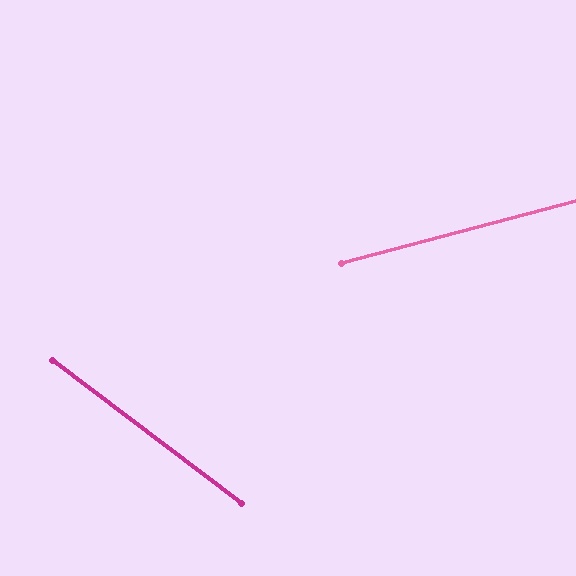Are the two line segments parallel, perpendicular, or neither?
Neither parallel nor perpendicular — they differ by about 52°.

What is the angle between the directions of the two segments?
Approximately 52 degrees.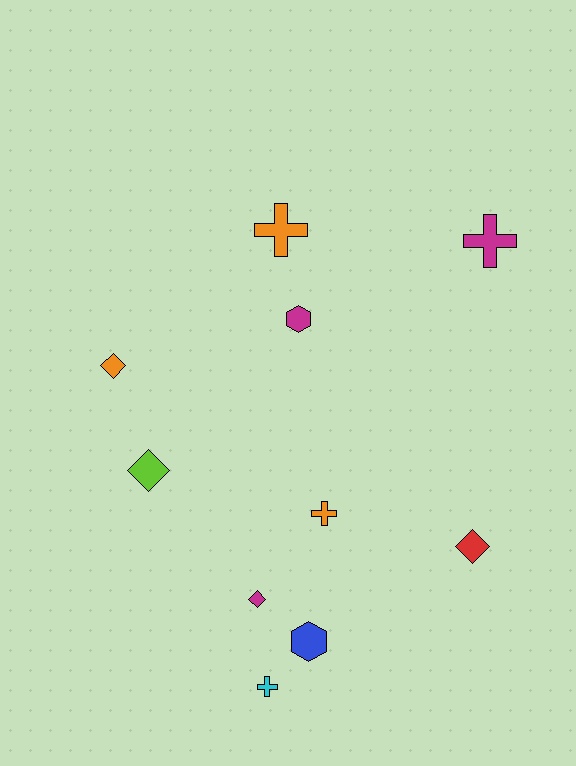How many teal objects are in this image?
There are no teal objects.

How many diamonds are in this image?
There are 4 diamonds.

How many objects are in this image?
There are 10 objects.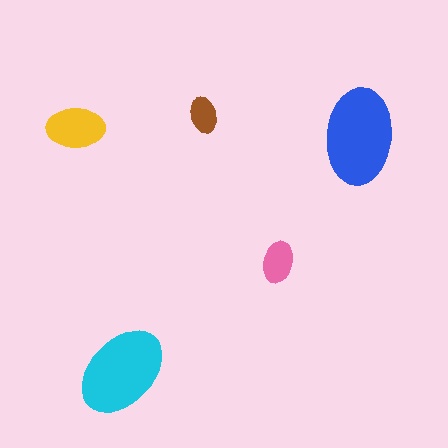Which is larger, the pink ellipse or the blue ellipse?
The blue one.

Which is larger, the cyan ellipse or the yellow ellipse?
The cyan one.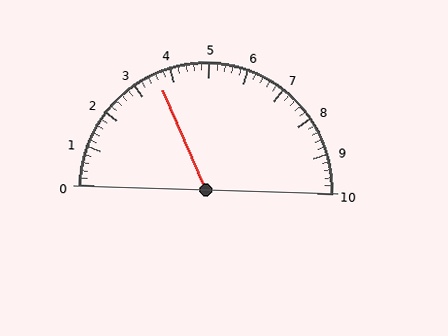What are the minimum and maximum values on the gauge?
The gauge ranges from 0 to 10.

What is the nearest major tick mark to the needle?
The nearest major tick mark is 4.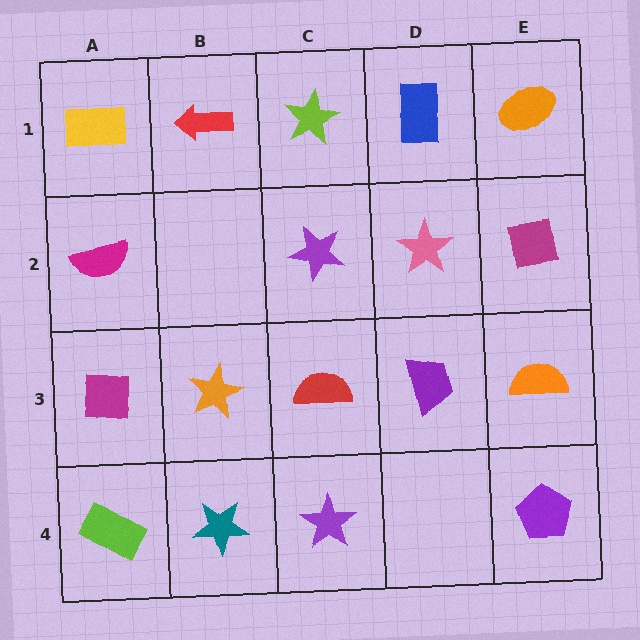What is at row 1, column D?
A blue rectangle.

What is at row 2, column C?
A purple star.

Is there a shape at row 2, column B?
No, that cell is empty.